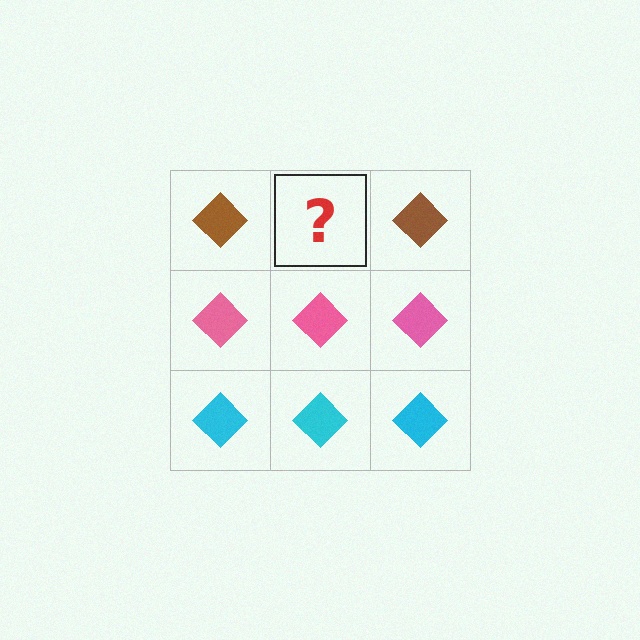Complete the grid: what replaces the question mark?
The question mark should be replaced with a brown diamond.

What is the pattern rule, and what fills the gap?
The rule is that each row has a consistent color. The gap should be filled with a brown diamond.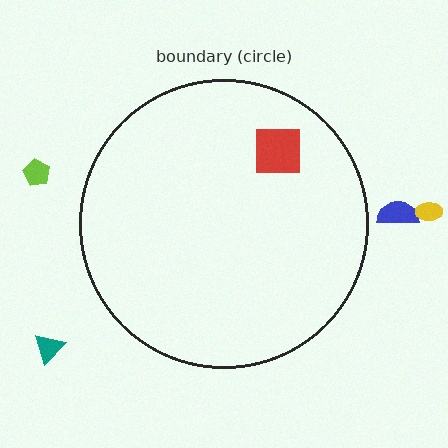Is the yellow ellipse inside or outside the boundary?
Outside.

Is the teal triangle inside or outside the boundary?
Outside.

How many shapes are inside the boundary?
1 inside, 4 outside.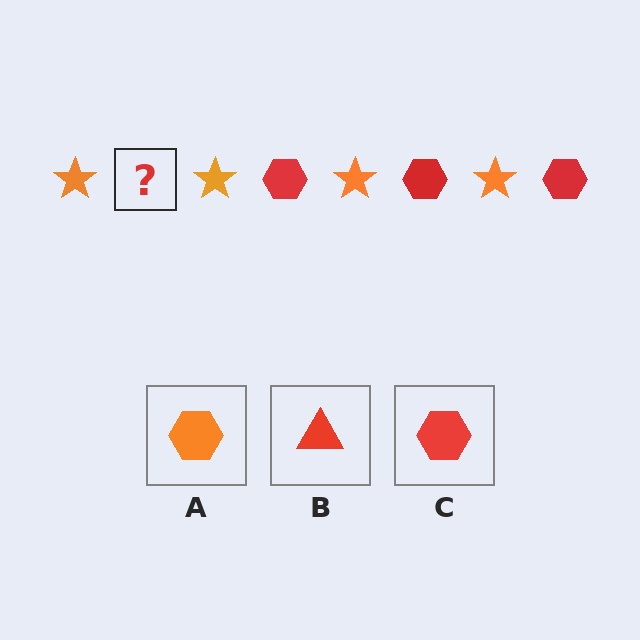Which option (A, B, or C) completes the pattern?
C.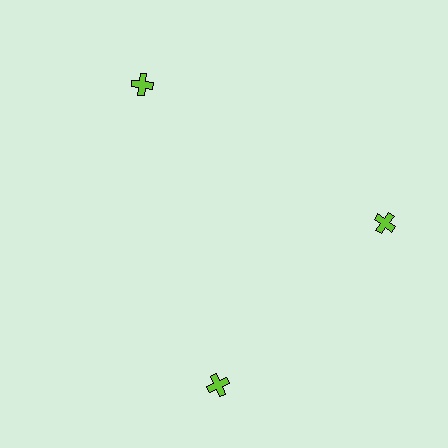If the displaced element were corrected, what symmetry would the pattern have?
It would have 3-fold rotational symmetry — the pattern would map onto itself every 120 degrees.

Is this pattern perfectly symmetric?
No. The 3 lime crosses are arranged in a ring, but one element near the 7 o'clock position is rotated out of alignment along the ring, breaking the 3-fold rotational symmetry.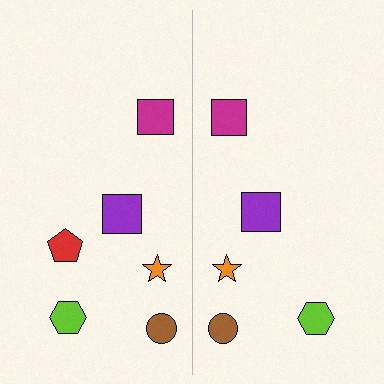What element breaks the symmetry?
A red pentagon is missing from the right side.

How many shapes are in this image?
There are 11 shapes in this image.